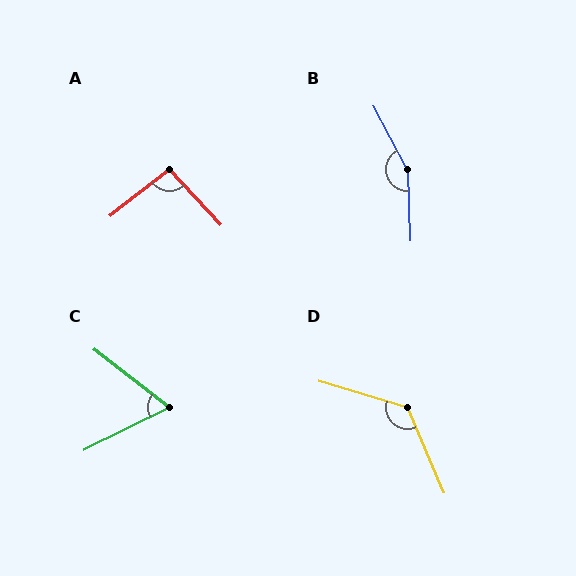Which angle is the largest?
B, at approximately 154 degrees.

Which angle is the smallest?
C, at approximately 64 degrees.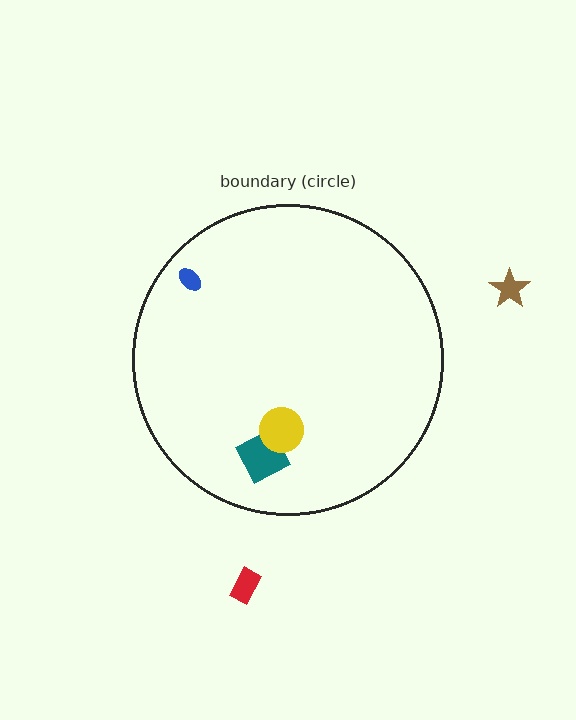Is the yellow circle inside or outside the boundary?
Inside.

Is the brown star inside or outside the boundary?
Outside.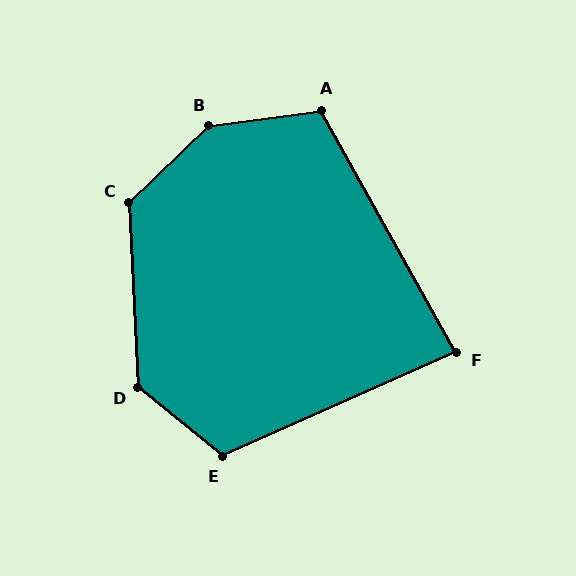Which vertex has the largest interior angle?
B, at approximately 144 degrees.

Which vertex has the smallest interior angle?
F, at approximately 85 degrees.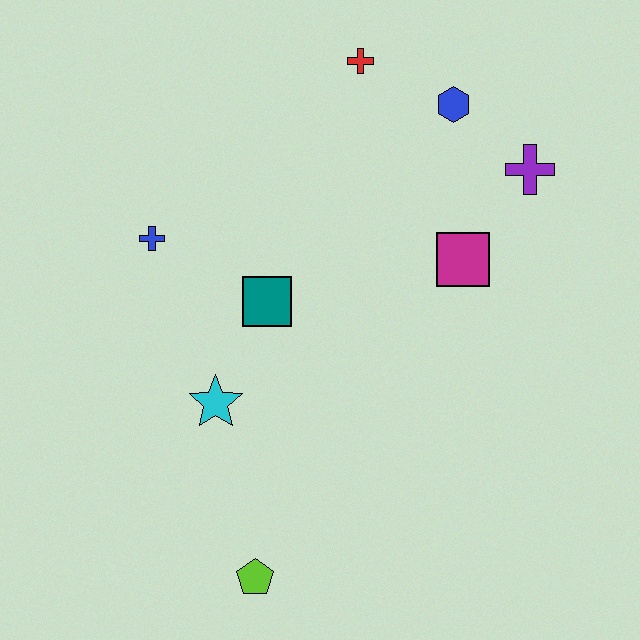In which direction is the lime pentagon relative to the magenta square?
The lime pentagon is below the magenta square.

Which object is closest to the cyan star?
The teal square is closest to the cyan star.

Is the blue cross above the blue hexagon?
No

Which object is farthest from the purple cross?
The lime pentagon is farthest from the purple cross.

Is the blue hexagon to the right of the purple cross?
No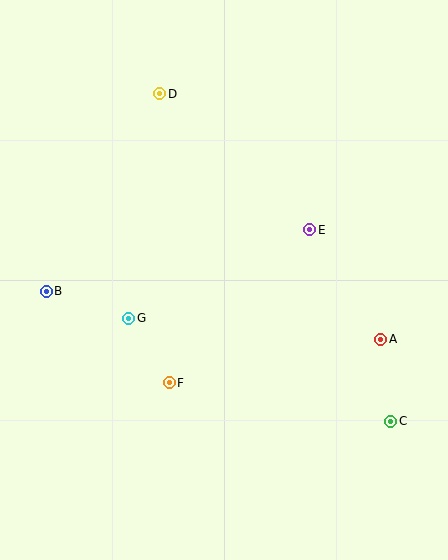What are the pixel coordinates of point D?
Point D is at (160, 94).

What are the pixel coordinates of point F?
Point F is at (169, 383).